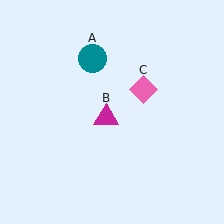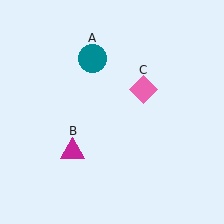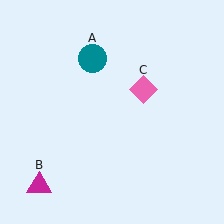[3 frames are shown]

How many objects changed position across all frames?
1 object changed position: magenta triangle (object B).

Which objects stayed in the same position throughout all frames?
Teal circle (object A) and pink diamond (object C) remained stationary.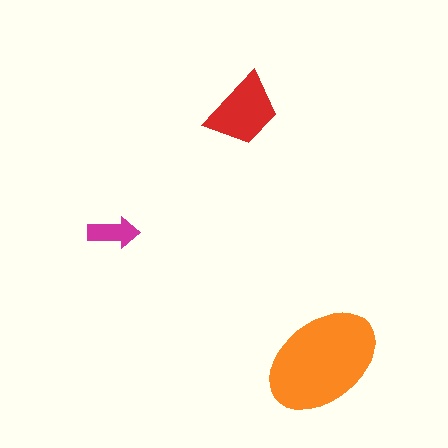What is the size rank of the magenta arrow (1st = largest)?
3rd.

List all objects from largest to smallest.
The orange ellipse, the red trapezoid, the magenta arrow.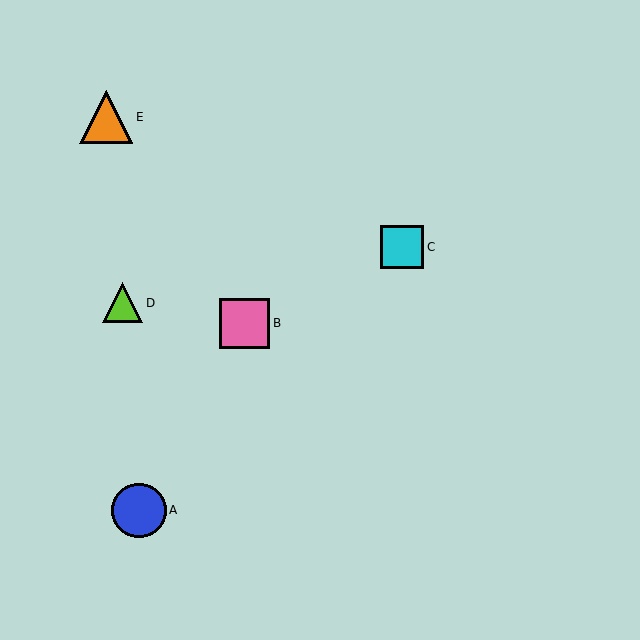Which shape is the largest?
The blue circle (labeled A) is the largest.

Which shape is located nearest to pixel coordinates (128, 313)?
The lime triangle (labeled D) at (123, 303) is nearest to that location.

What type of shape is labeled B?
Shape B is a pink square.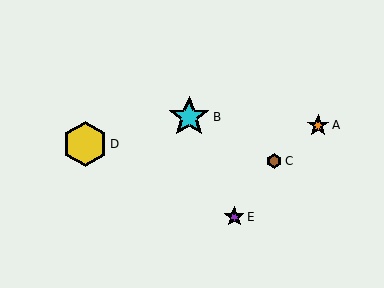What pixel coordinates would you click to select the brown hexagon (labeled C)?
Click at (274, 161) to select the brown hexagon C.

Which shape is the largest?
The yellow hexagon (labeled D) is the largest.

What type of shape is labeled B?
Shape B is a cyan star.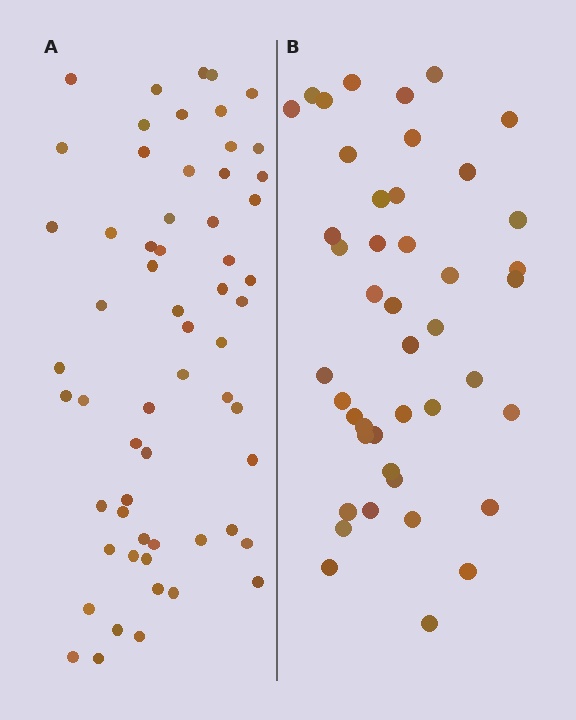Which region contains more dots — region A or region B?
Region A (the left region) has more dots.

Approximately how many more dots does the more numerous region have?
Region A has approximately 15 more dots than region B.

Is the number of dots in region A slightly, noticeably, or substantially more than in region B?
Region A has noticeably more, but not dramatically so. The ratio is roughly 1.4 to 1.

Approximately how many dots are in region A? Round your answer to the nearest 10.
About 60 dots.